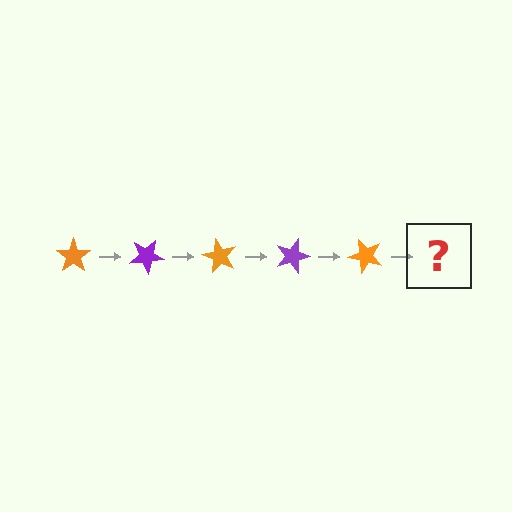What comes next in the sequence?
The next element should be a purple star, rotated 150 degrees from the start.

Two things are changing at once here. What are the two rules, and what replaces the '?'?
The two rules are that it rotates 30 degrees each step and the color cycles through orange and purple. The '?' should be a purple star, rotated 150 degrees from the start.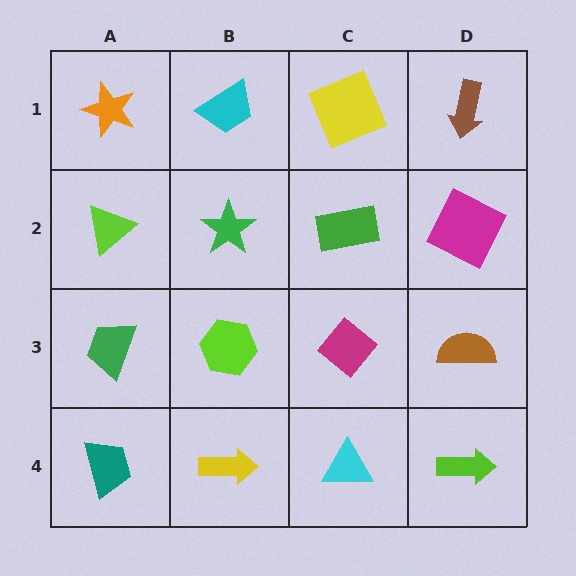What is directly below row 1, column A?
A lime triangle.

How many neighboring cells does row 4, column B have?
3.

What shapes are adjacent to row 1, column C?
A green rectangle (row 2, column C), a cyan trapezoid (row 1, column B), a brown arrow (row 1, column D).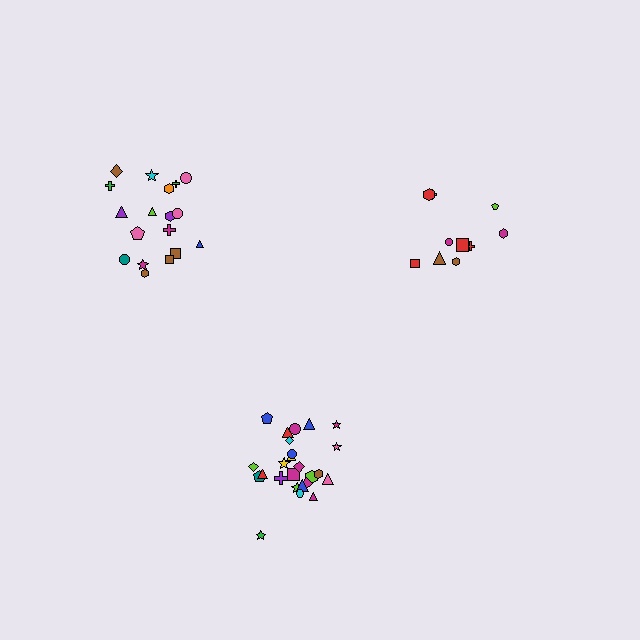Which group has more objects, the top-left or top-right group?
The top-left group.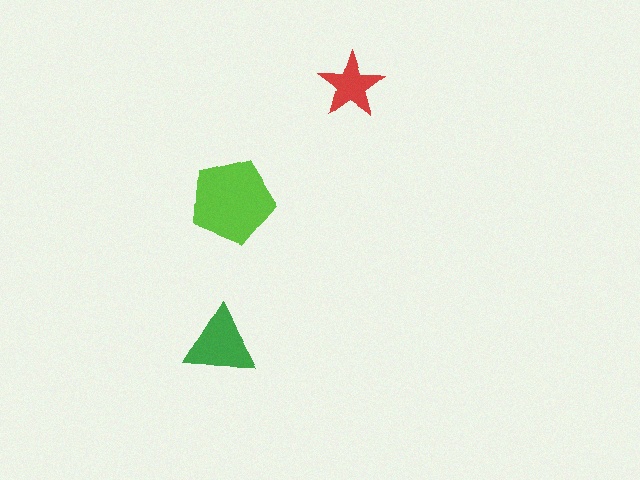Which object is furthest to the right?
The red star is rightmost.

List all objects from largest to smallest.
The lime pentagon, the green triangle, the red star.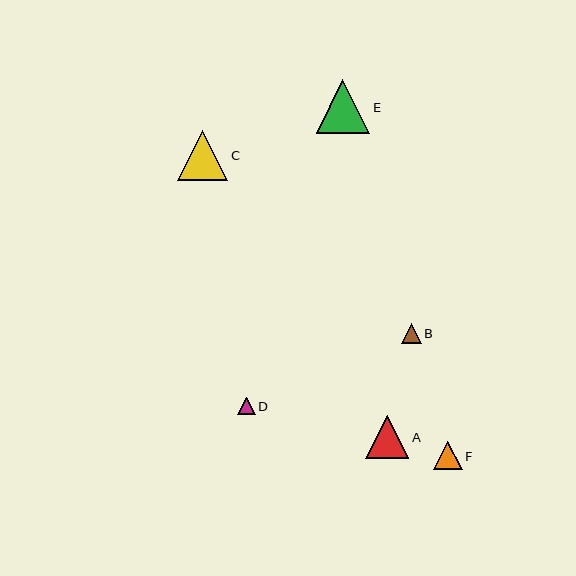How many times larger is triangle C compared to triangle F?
Triangle C is approximately 1.7 times the size of triangle F.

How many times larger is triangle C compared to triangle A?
Triangle C is approximately 1.1 times the size of triangle A.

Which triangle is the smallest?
Triangle D is the smallest with a size of approximately 17 pixels.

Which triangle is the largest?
Triangle E is the largest with a size of approximately 54 pixels.